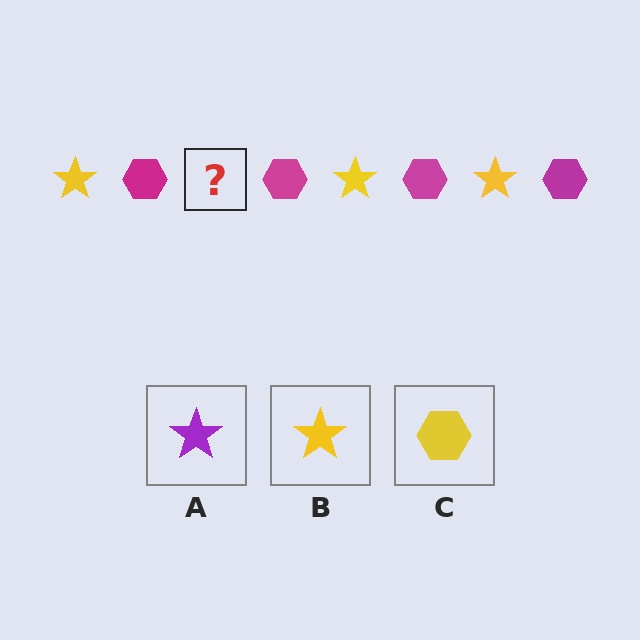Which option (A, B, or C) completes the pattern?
B.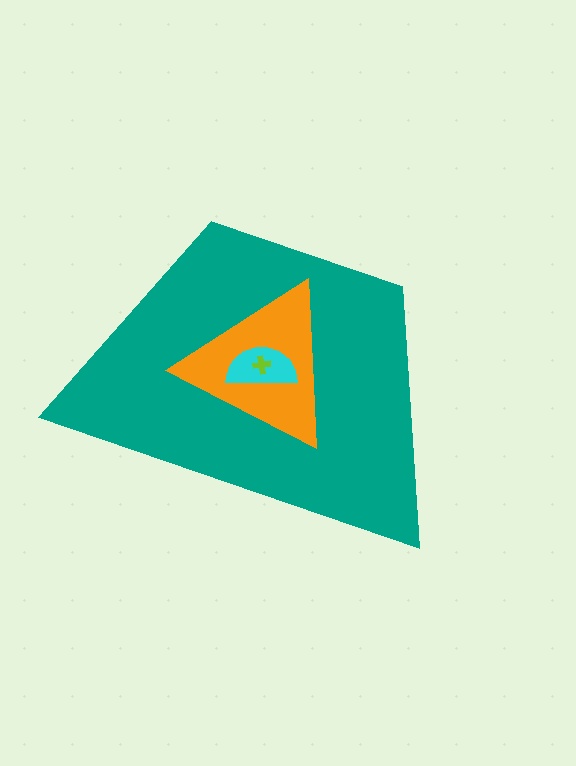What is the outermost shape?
The teal trapezoid.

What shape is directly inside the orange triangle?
The cyan semicircle.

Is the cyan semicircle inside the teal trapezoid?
Yes.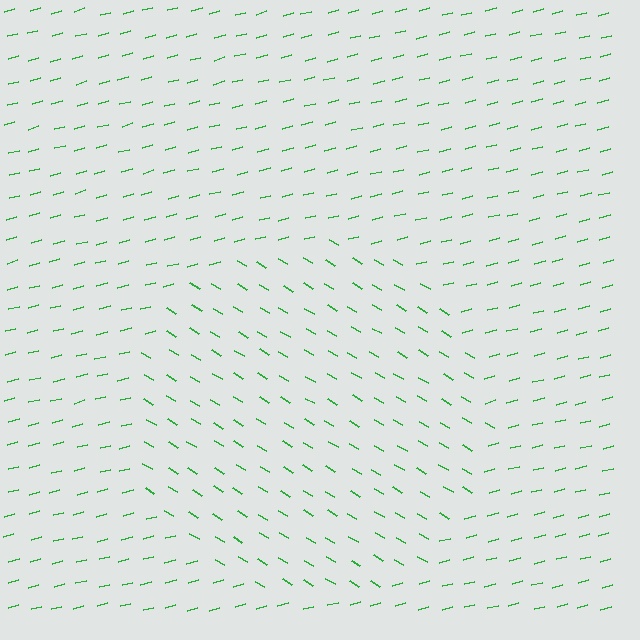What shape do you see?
I see a circle.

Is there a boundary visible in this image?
Yes, there is a texture boundary formed by a change in line orientation.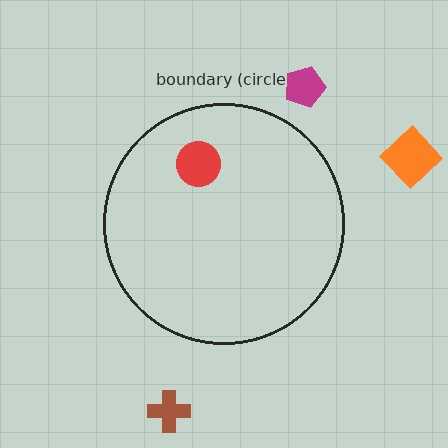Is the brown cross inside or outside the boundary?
Outside.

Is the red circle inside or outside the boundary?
Inside.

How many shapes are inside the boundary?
1 inside, 3 outside.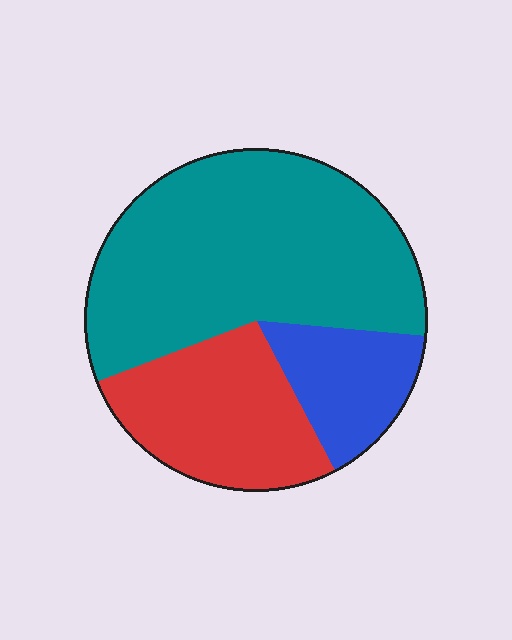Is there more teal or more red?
Teal.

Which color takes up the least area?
Blue, at roughly 15%.